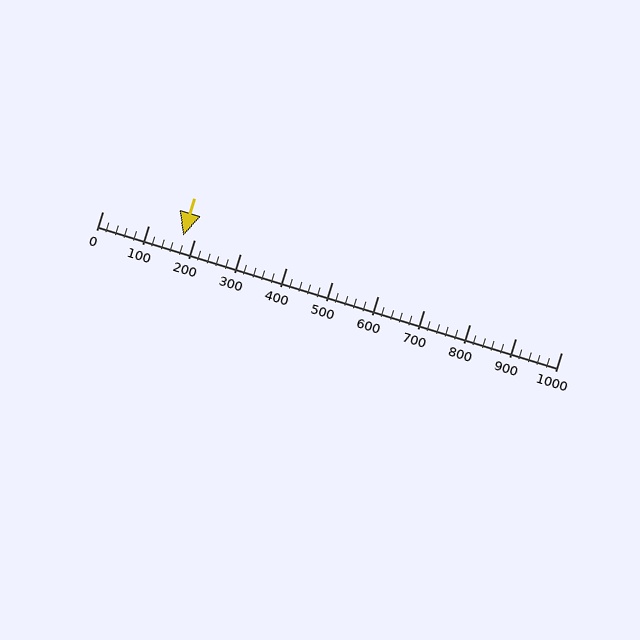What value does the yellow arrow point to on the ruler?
The yellow arrow points to approximately 176.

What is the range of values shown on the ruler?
The ruler shows values from 0 to 1000.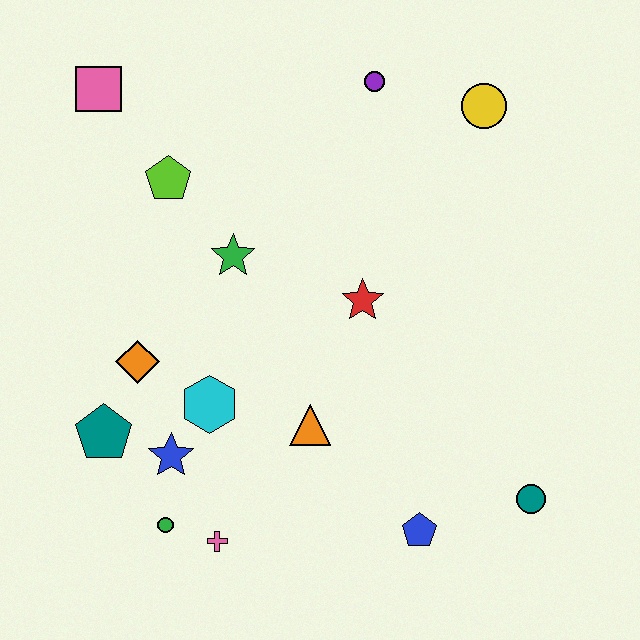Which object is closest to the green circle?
The pink cross is closest to the green circle.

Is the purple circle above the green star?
Yes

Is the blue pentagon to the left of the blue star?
No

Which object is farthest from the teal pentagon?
The yellow circle is farthest from the teal pentagon.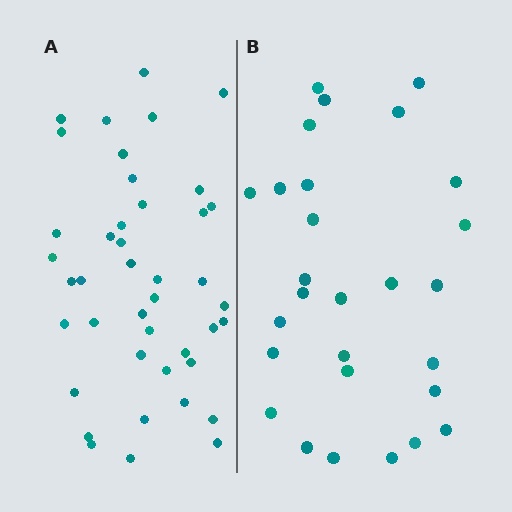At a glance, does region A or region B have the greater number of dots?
Region A (the left region) has more dots.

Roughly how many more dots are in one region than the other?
Region A has approximately 15 more dots than region B.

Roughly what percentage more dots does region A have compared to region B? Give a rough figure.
About 50% more.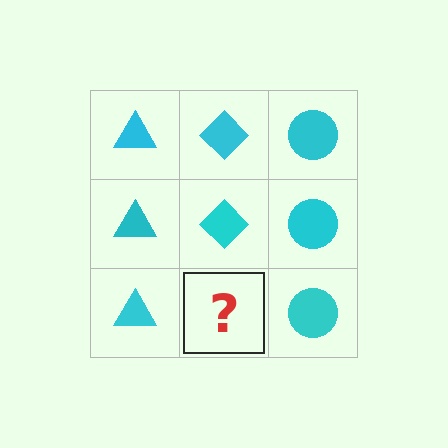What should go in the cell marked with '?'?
The missing cell should contain a cyan diamond.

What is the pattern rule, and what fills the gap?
The rule is that each column has a consistent shape. The gap should be filled with a cyan diamond.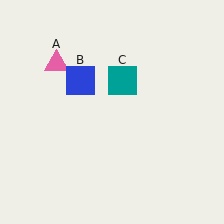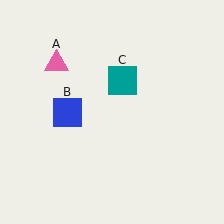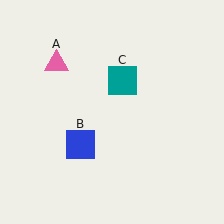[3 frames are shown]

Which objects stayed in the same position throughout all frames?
Pink triangle (object A) and teal square (object C) remained stationary.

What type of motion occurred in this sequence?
The blue square (object B) rotated counterclockwise around the center of the scene.